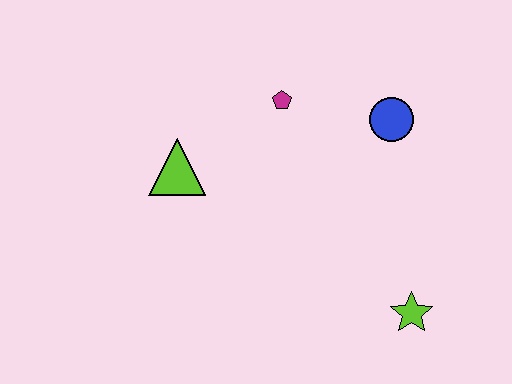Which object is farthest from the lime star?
The lime triangle is farthest from the lime star.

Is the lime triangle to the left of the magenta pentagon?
Yes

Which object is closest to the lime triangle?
The magenta pentagon is closest to the lime triangle.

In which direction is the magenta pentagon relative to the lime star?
The magenta pentagon is above the lime star.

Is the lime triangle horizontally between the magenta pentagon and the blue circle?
No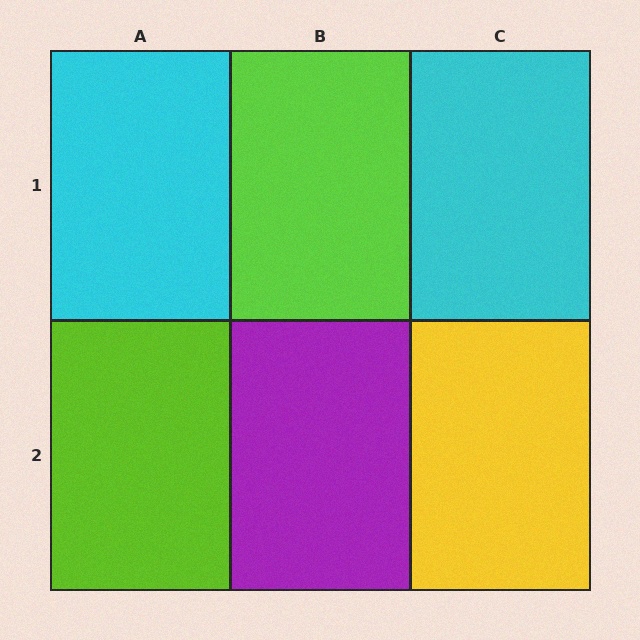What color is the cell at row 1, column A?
Cyan.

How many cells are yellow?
1 cell is yellow.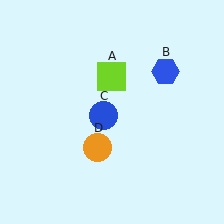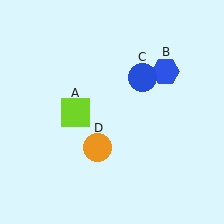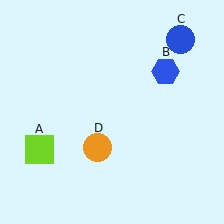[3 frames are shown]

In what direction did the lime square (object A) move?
The lime square (object A) moved down and to the left.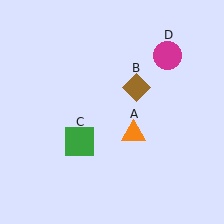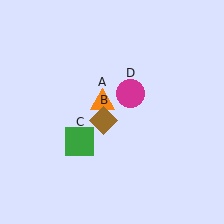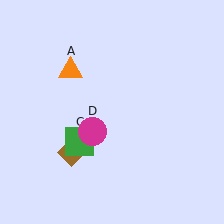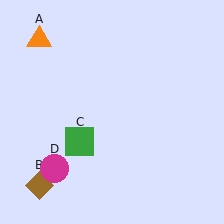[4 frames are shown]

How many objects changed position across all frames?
3 objects changed position: orange triangle (object A), brown diamond (object B), magenta circle (object D).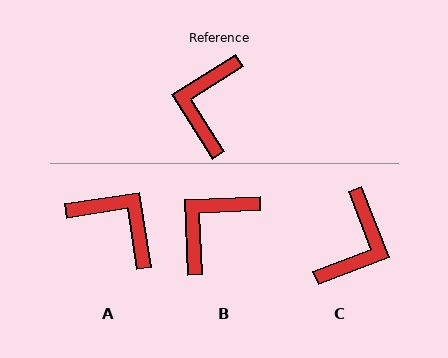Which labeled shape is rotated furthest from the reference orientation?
C, about 169 degrees away.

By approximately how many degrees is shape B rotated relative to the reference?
Approximately 30 degrees clockwise.